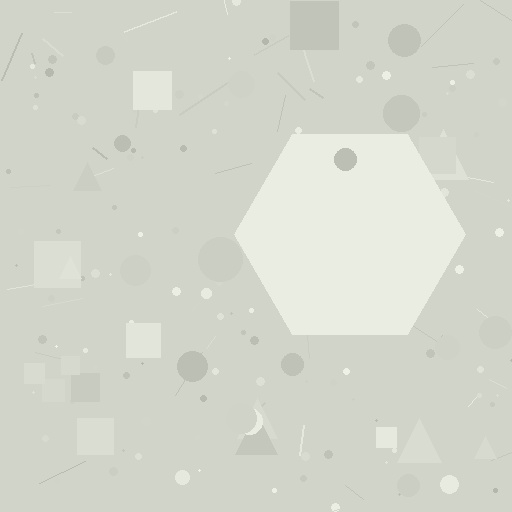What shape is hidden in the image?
A hexagon is hidden in the image.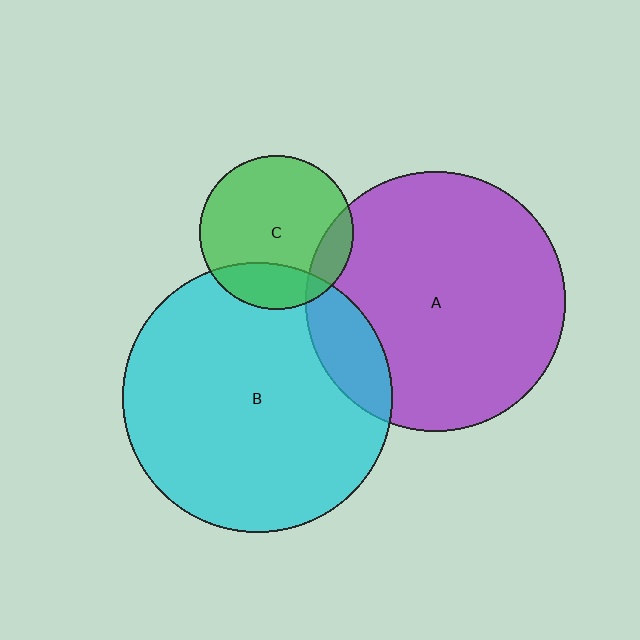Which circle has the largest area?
Circle B (cyan).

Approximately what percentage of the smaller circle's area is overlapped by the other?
Approximately 15%.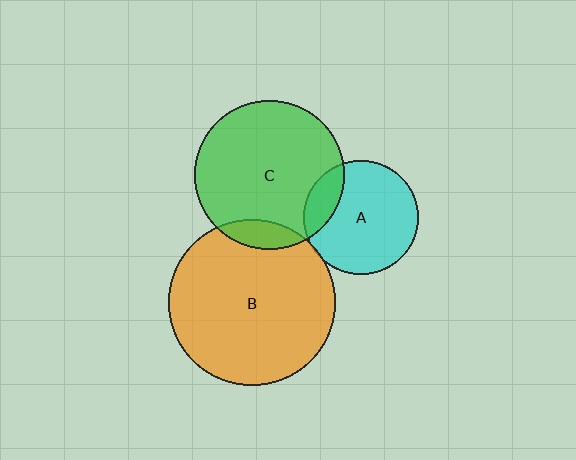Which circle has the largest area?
Circle B (orange).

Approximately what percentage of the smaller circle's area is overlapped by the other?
Approximately 15%.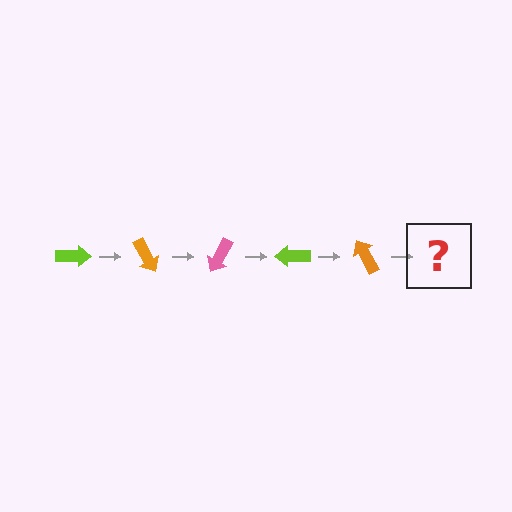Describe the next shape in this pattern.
It should be a pink arrow, rotated 300 degrees from the start.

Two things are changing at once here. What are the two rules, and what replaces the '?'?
The two rules are that it rotates 60 degrees each step and the color cycles through lime, orange, and pink. The '?' should be a pink arrow, rotated 300 degrees from the start.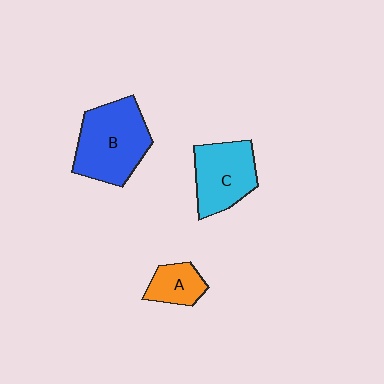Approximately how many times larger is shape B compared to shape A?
Approximately 2.4 times.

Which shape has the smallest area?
Shape A (orange).